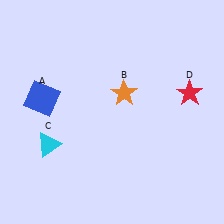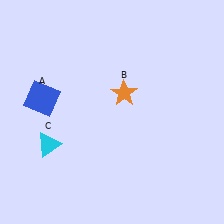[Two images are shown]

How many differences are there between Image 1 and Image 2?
There is 1 difference between the two images.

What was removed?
The red star (D) was removed in Image 2.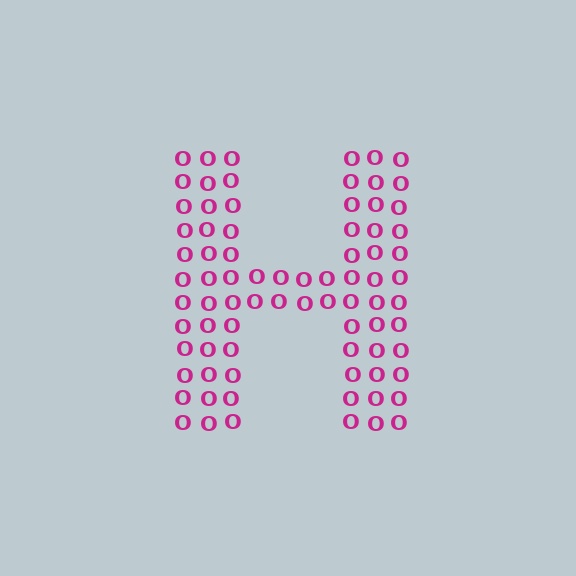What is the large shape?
The large shape is the letter H.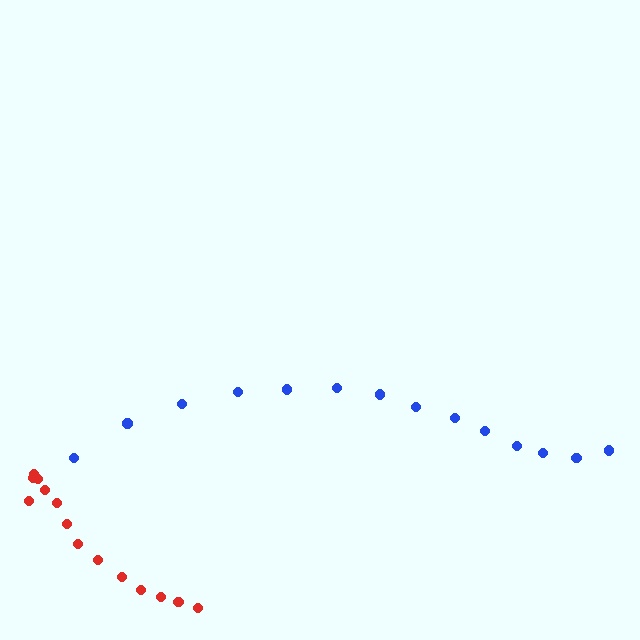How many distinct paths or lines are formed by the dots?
There are 2 distinct paths.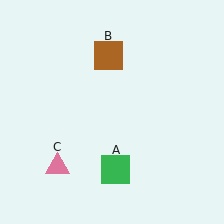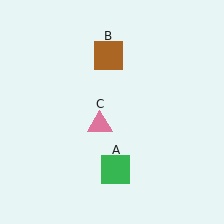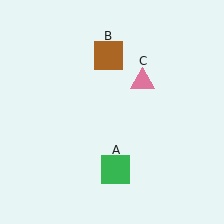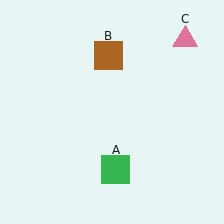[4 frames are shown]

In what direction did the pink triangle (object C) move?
The pink triangle (object C) moved up and to the right.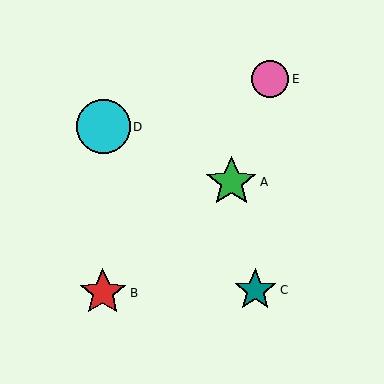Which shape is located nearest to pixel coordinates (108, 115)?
The cyan circle (labeled D) at (103, 127) is nearest to that location.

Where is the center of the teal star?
The center of the teal star is at (255, 290).